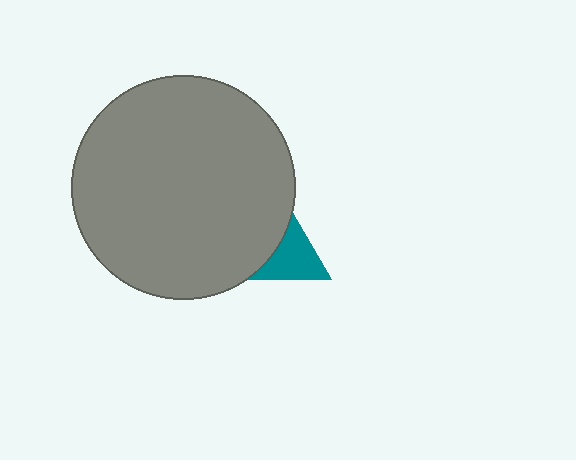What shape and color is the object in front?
The object in front is a gray circle.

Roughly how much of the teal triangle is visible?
A small part of it is visible (roughly 31%).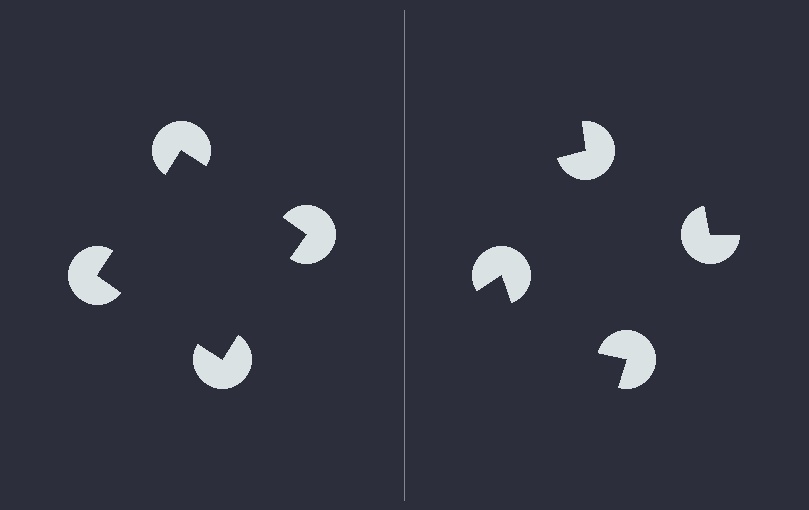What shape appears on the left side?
An illusory square.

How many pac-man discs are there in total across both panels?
8 — 4 on each side.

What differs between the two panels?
The pac-man discs are positioned identically on both sides; only the wedge orientations differ. On the left they align to a square; on the right they are misaligned.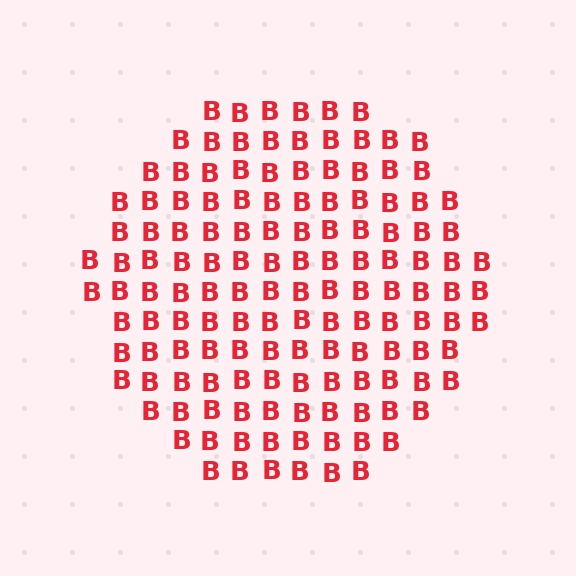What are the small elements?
The small elements are letter B's.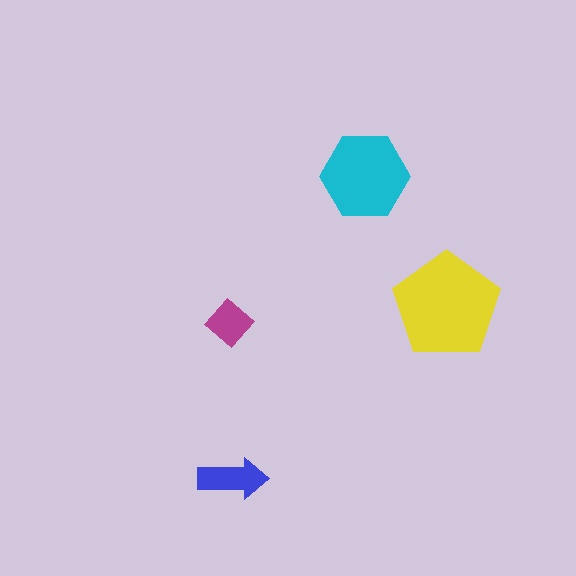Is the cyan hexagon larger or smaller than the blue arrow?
Larger.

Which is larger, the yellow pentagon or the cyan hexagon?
The yellow pentagon.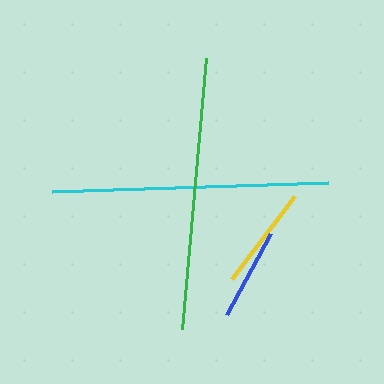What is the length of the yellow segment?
The yellow segment is approximately 104 pixels long.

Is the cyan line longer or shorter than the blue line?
The cyan line is longer than the blue line.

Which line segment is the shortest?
The blue line is the shortest at approximately 92 pixels.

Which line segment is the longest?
The cyan line is the longest at approximately 276 pixels.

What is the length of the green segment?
The green segment is approximately 272 pixels long.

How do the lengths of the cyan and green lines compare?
The cyan and green lines are approximately the same length.